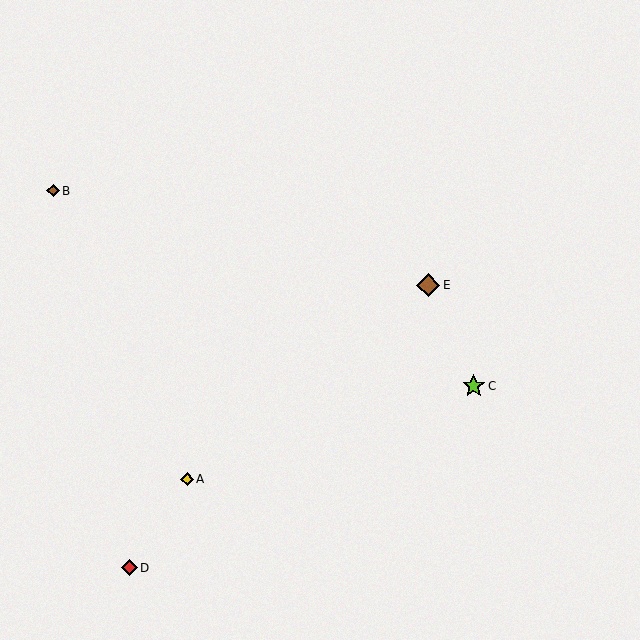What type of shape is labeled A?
Shape A is a yellow diamond.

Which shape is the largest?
The brown diamond (labeled E) is the largest.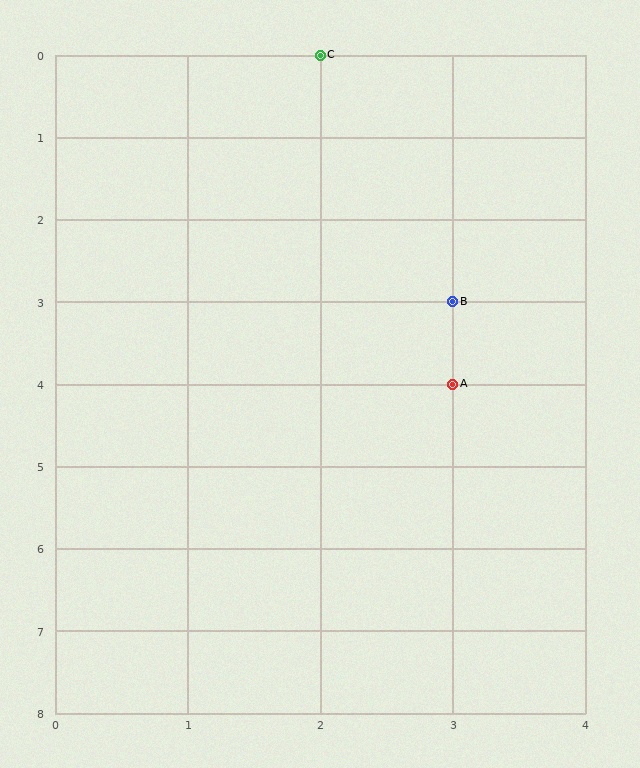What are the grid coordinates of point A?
Point A is at grid coordinates (3, 4).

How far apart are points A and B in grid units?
Points A and B are 1 row apart.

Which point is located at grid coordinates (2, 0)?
Point C is at (2, 0).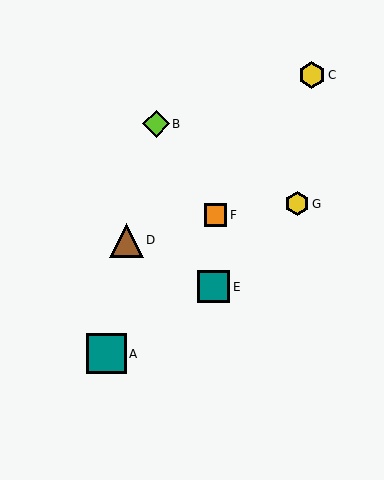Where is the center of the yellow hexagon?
The center of the yellow hexagon is at (312, 75).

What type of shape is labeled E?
Shape E is a teal square.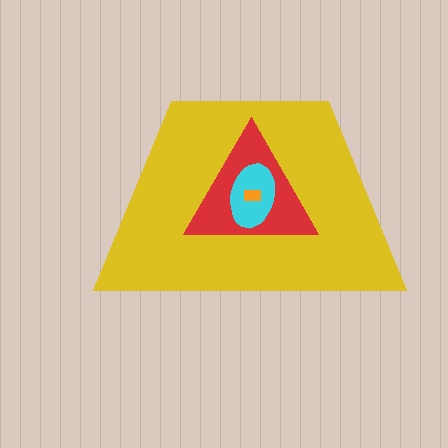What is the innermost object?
The orange rectangle.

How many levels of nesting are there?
4.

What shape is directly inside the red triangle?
The cyan ellipse.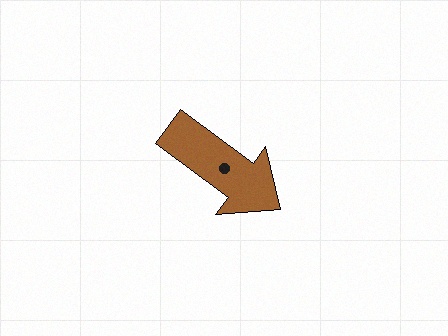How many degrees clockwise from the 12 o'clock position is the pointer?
Approximately 127 degrees.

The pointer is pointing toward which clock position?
Roughly 4 o'clock.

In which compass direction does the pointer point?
Southeast.